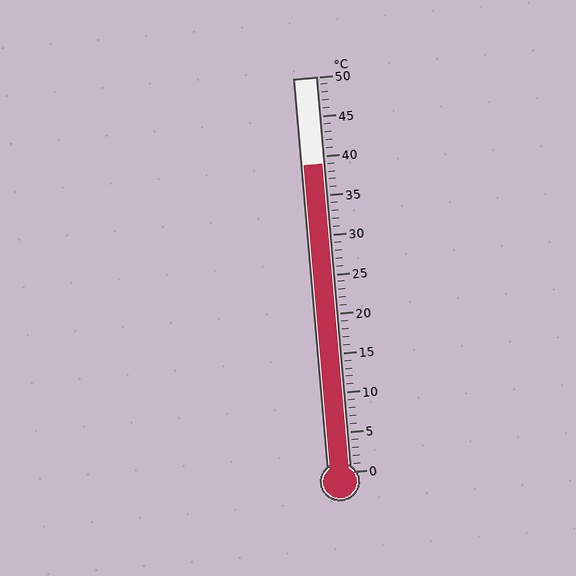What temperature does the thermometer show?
The thermometer shows approximately 39°C.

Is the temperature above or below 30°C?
The temperature is above 30°C.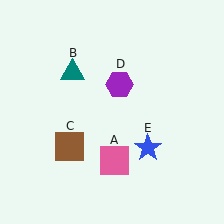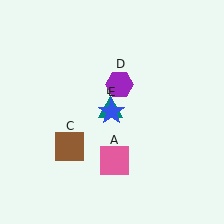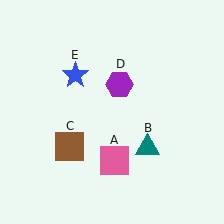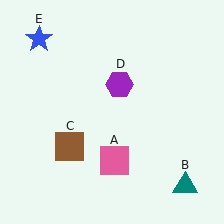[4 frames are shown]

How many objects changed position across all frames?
2 objects changed position: teal triangle (object B), blue star (object E).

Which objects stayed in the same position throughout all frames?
Pink square (object A) and brown square (object C) and purple hexagon (object D) remained stationary.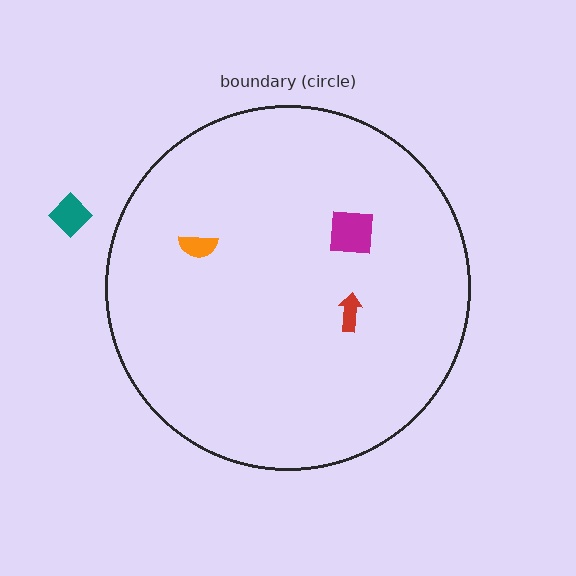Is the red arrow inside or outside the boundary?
Inside.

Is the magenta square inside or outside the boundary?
Inside.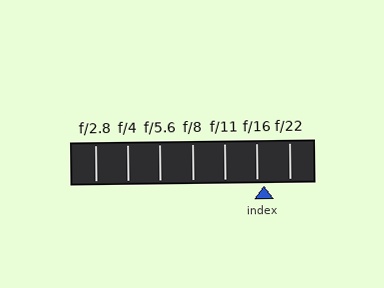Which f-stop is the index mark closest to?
The index mark is closest to f/16.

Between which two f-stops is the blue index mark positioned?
The index mark is between f/16 and f/22.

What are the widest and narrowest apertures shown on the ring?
The widest aperture shown is f/2.8 and the narrowest is f/22.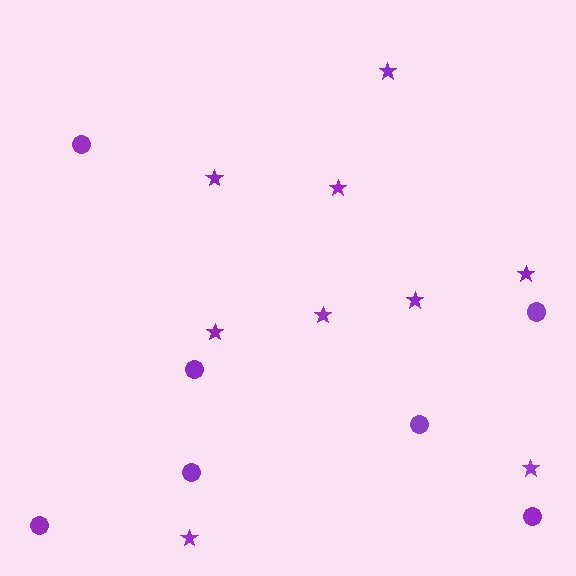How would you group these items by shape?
There are 2 groups: one group of circles (7) and one group of stars (9).